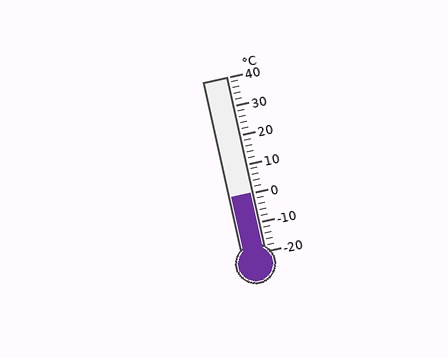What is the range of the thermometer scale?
The thermometer scale ranges from -20°C to 40°C.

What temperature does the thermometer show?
The thermometer shows approximately 0°C.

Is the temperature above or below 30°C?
The temperature is below 30°C.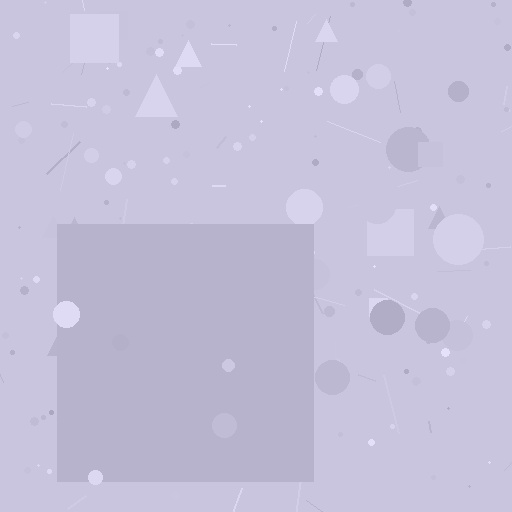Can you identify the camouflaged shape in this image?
The camouflaged shape is a square.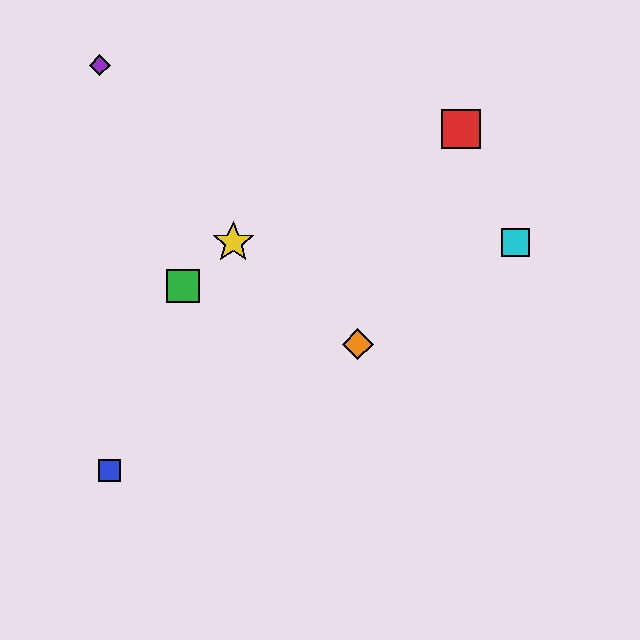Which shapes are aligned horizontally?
The yellow star, the cyan square are aligned horizontally.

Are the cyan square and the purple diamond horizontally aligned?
No, the cyan square is at y≈242 and the purple diamond is at y≈65.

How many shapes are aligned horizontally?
2 shapes (the yellow star, the cyan square) are aligned horizontally.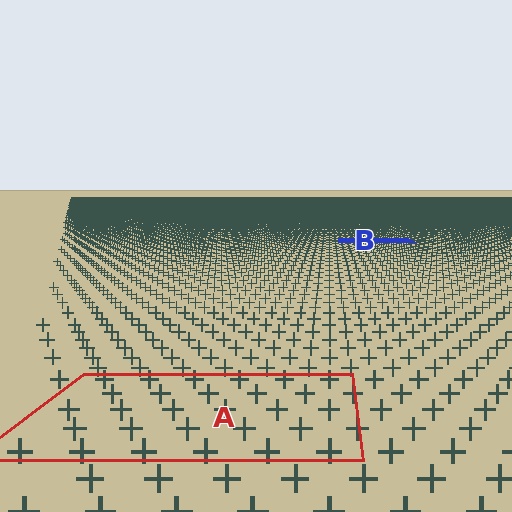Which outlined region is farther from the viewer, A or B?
Region B is farther from the viewer — the texture elements inside it appear smaller and more densely packed.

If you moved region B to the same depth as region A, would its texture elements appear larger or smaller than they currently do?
They would appear larger. At a closer depth, the same texture elements are projected at a bigger on-screen size.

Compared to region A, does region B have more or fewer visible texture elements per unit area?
Region B has more texture elements per unit area — they are packed more densely because it is farther away.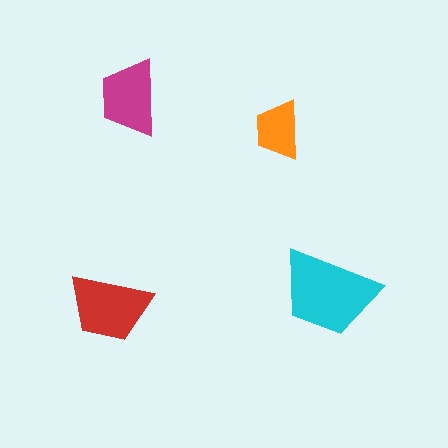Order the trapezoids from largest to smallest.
the cyan one, the red one, the magenta one, the orange one.